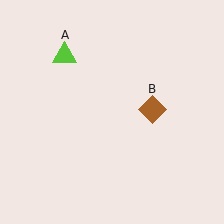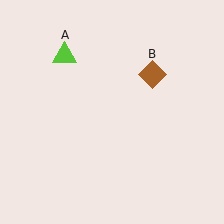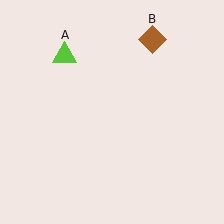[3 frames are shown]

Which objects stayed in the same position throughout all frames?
Lime triangle (object A) remained stationary.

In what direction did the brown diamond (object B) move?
The brown diamond (object B) moved up.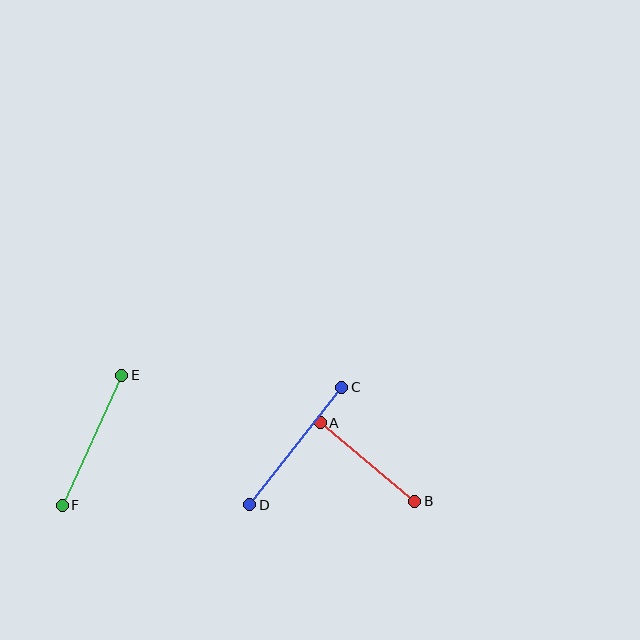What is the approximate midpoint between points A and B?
The midpoint is at approximately (367, 462) pixels.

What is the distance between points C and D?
The distance is approximately 149 pixels.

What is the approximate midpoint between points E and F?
The midpoint is at approximately (92, 440) pixels.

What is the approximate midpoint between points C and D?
The midpoint is at approximately (296, 446) pixels.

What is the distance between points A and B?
The distance is approximately 123 pixels.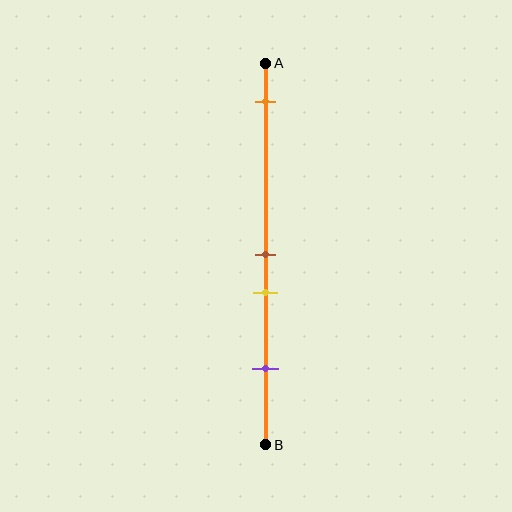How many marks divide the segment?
There are 4 marks dividing the segment.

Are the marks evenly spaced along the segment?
No, the marks are not evenly spaced.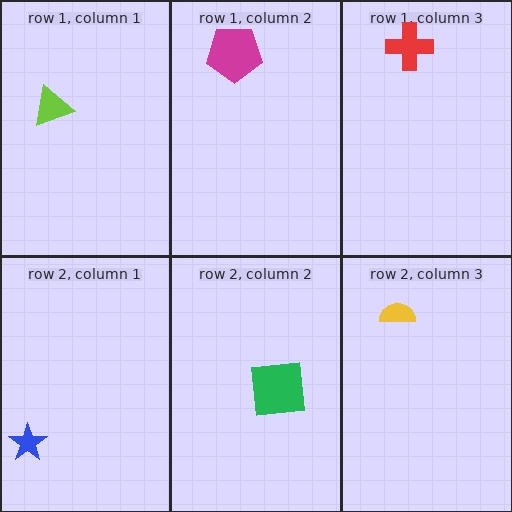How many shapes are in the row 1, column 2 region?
1.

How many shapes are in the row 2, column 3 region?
1.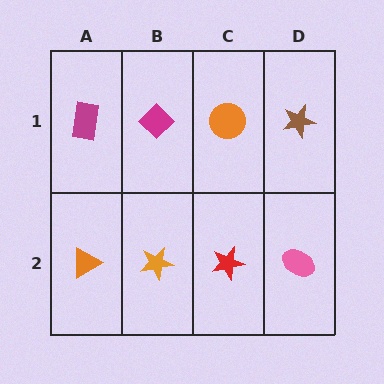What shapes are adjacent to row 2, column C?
An orange circle (row 1, column C), an orange star (row 2, column B), a pink ellipse (row 2, column D).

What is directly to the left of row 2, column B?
An orange triangle.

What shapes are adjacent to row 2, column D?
A brown star (row 1, column D), a red star (row 2, column C).